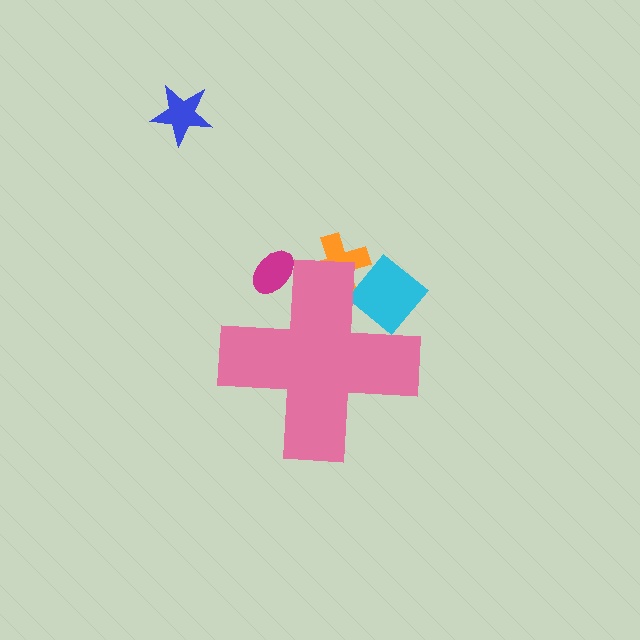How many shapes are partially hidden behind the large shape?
3 shapes are partially hidden.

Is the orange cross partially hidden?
Yes, the orange cross is partially hidden behind the pink cross.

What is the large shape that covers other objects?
A pink cross.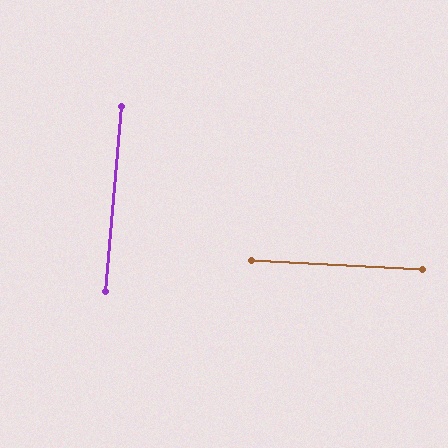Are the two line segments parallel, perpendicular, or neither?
Perpendicular — they meet at approximately 88°.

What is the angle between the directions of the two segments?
Approximately 88 degrees.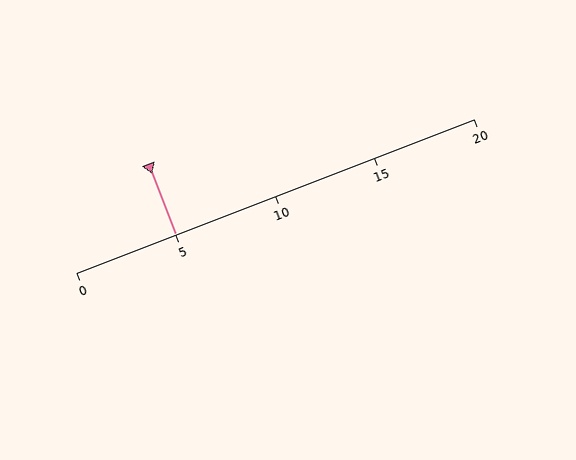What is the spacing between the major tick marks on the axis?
The major ticks are spaced 5 apart.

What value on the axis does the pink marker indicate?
The marker indicates approximately 5.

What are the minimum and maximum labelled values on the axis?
The axis runs from 0 to 20.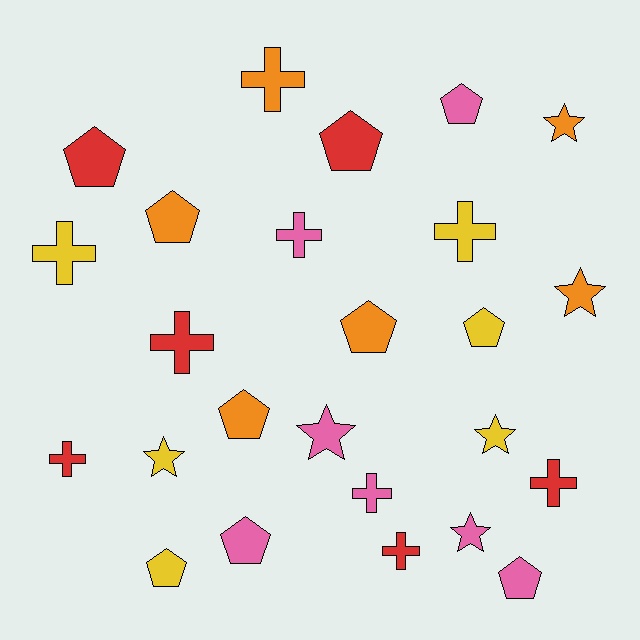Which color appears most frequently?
Pink, with 7 objects.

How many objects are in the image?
There are 25 objects.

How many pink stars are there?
There are 2 pink stars.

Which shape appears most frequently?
Pentagon, with 10 objects.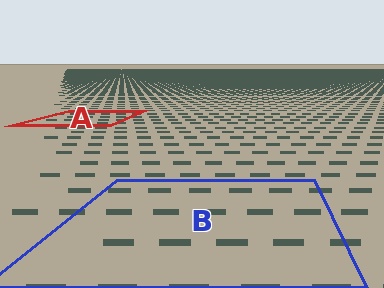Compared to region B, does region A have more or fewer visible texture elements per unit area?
Region A has more texture elements per unit area — they are packed more densely because it is farther away.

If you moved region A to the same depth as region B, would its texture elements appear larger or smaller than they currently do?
They would appear larger. At a closer depth, the same texture elements are projected at a bigger on-screen size.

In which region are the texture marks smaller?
The texture marks are smaller in region A, because it is farther away.